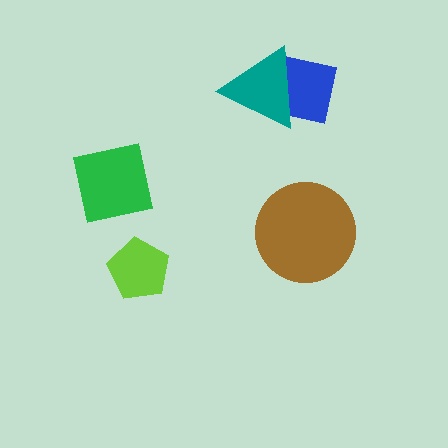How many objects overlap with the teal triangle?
1 object overlaps with the teal triangle.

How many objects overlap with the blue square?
1 object overlaps with the blue square.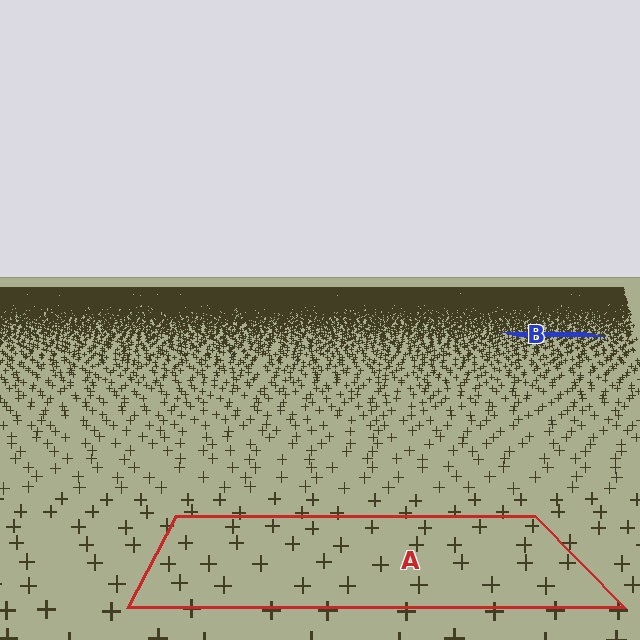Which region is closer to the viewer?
Region A is closer. The texture elements there are larger and more spread out.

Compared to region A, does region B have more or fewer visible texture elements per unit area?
Region B has more texture elements per unit area — they are packed more densely because it is farther away.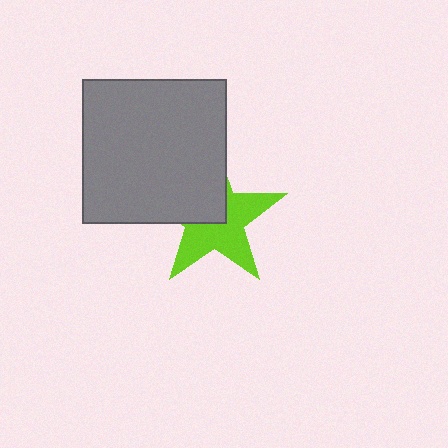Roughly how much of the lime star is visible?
About half of it is visible (roughly 58%).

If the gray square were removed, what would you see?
You would see the complete lime star.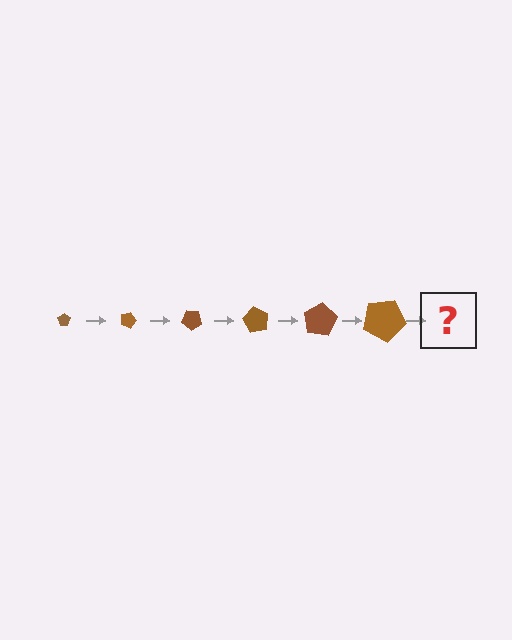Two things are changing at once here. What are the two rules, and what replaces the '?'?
The two rules are that the pentagon grows larger each step and it rotates 20 degrees each step. The '?' should be a pentagon, larger than the previous one and rotated 120 degrees from the start.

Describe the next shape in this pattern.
It should be a pentagon, larger than the previous one and rotated 120 degrees from the start.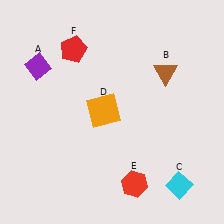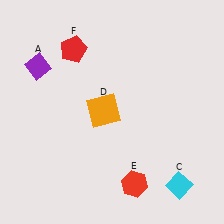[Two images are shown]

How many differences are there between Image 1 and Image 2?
There is 1 difference between the two images.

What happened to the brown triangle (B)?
The brown triangle (B) was removed in Image 2. It was in the top-right area of Image 1.